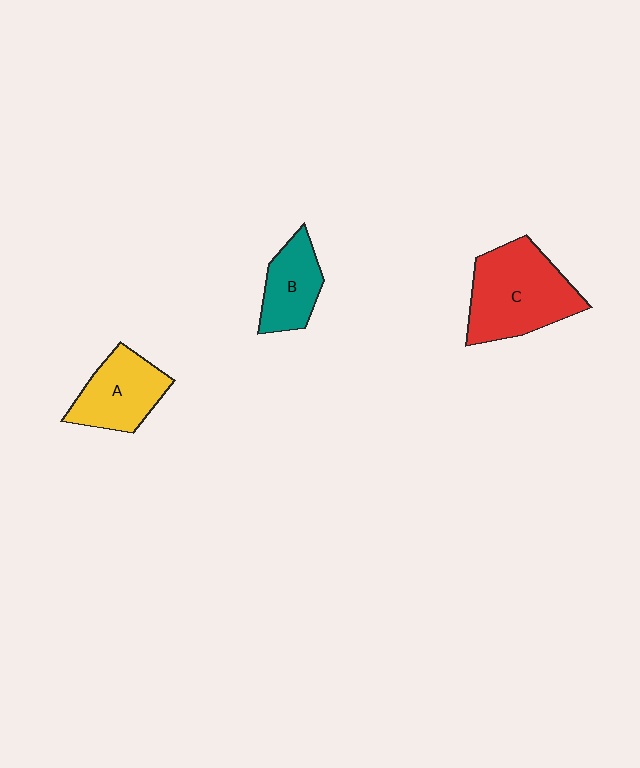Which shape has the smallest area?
Shape B (teal).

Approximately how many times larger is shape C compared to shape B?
Approximately 1.8 times.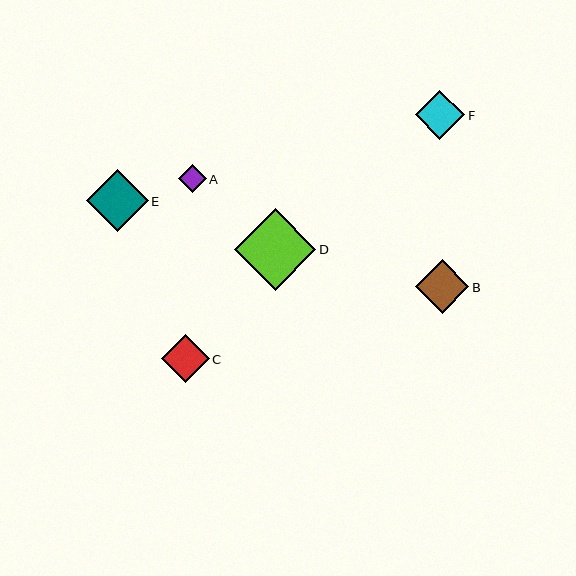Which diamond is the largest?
Diamond D is the largest with a size of approximately 81 pixels.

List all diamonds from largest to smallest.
From largest to smallest: D, E, B, F, C, A.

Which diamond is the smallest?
Diamond A is the smallest with a size of approximately 28 pixels.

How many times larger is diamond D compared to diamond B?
Diamond D is approximately 1.5 times the size of diamond B.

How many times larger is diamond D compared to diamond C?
Diamond D is approximately 1.7 times the size of diamond C.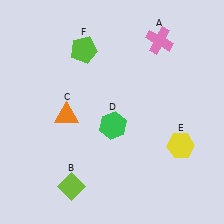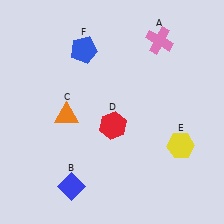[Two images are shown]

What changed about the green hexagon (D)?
In Image 1, D is green. In Image 2, it changed to red.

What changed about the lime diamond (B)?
In Image 1, B is lime. In Image 2, it changed to blue.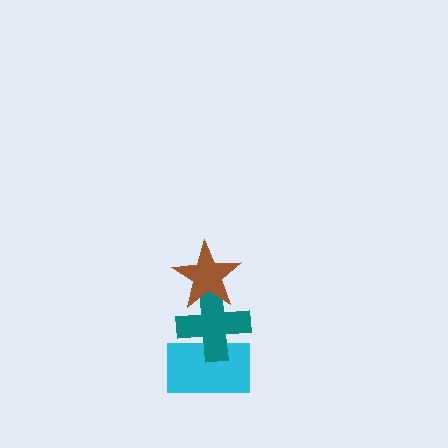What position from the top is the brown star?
The brown star is 1st from the top.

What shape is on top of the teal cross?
The brown star is on top of the teal cross.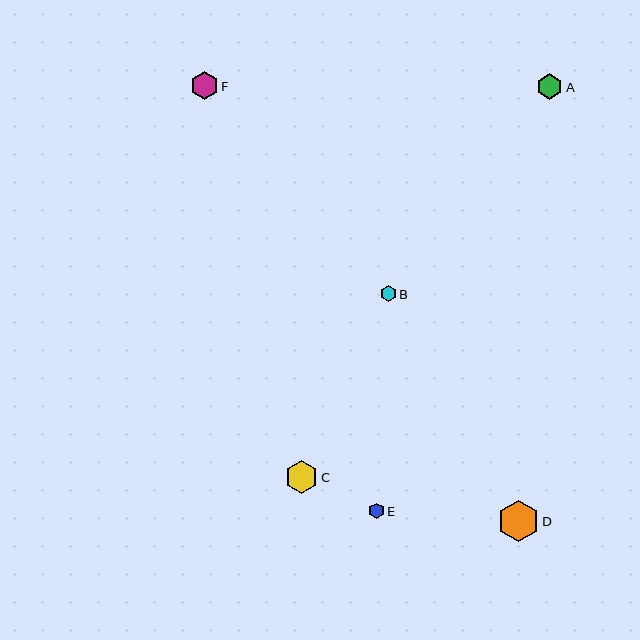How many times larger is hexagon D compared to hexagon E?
Hexagon D is approximately 2.6 times the size of hexagon E.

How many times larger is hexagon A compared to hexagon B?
Hexagon A is approximately 1.6 times the size of hexagon B.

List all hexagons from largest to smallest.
From largest to smallest: D, C, F, A, B, E.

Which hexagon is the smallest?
Hexagon E is the smallest with a size of approximately 16 pixels.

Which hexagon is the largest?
Hexagon D is the largest with a size of approximately 41 pixels.